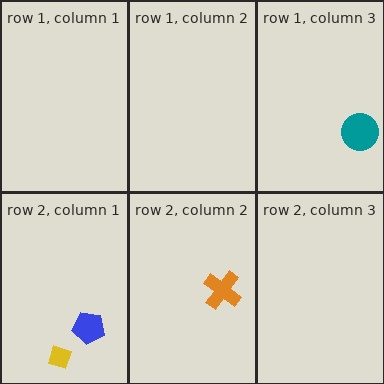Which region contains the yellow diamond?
The row 2, column 1 region.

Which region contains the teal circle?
The row 1, column 3 region.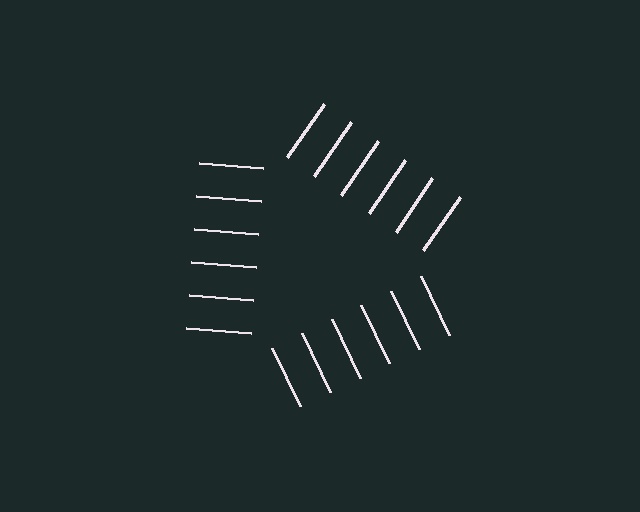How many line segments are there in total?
18 — 6 along each of the 3 edges.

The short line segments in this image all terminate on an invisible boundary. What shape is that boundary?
An illusory triangle — the line segments terminate on its edges but no continuous stroke is drawn.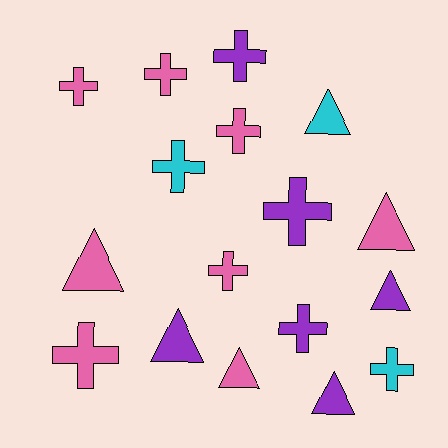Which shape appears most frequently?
Cross, with 10 objects.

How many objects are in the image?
There are 17 objects.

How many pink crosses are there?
There are 5 pink crosses.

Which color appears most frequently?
Pink, with 8 objects.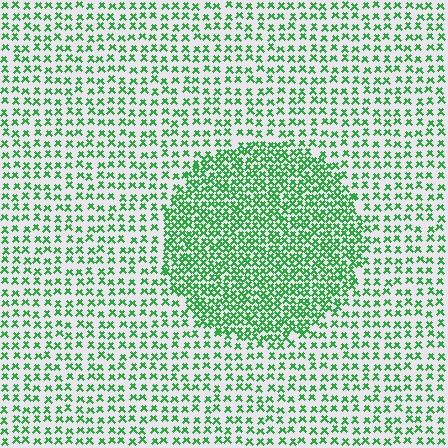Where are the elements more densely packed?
The elements are more densely packed inside the circle boundary.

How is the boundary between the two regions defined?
The boundary is defined by a change in element density (approximately 2.1x ratio). All elements are the same color, size, and shape.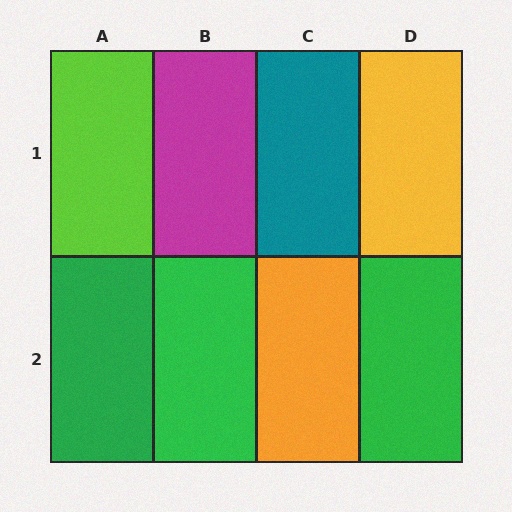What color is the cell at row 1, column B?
Magenta.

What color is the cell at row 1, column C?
Teal.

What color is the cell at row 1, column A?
Lime.